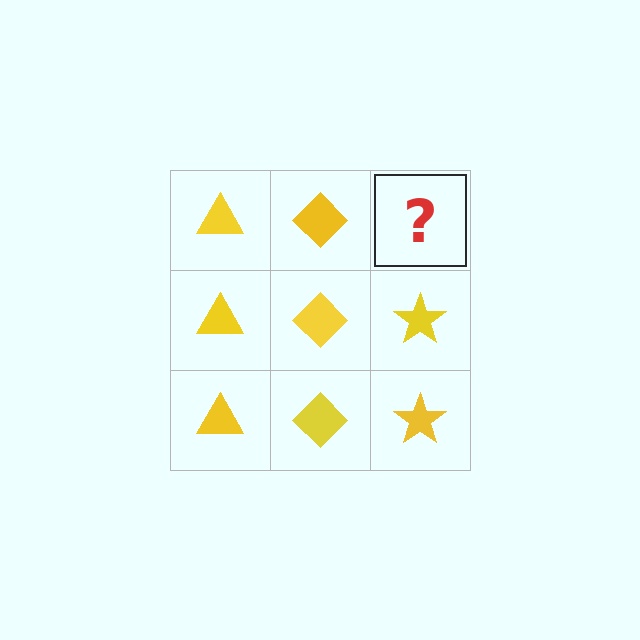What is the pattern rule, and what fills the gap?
The rule is that each column has a consistent shape. The gap should be filled with a yellow star.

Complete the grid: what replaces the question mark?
The question mark should be replaced with a yellow star.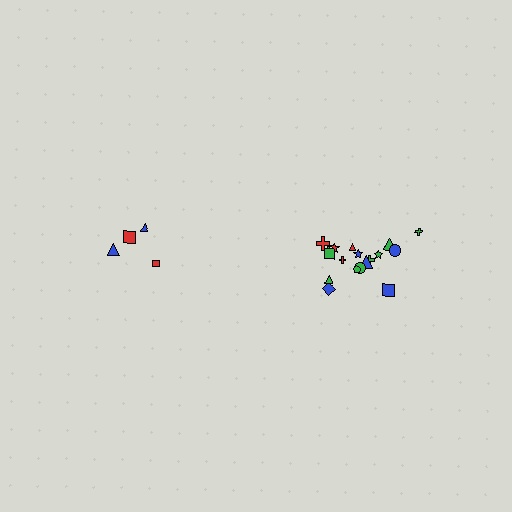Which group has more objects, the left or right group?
The right group.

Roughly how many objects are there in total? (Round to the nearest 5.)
Roughly 20 objects in total.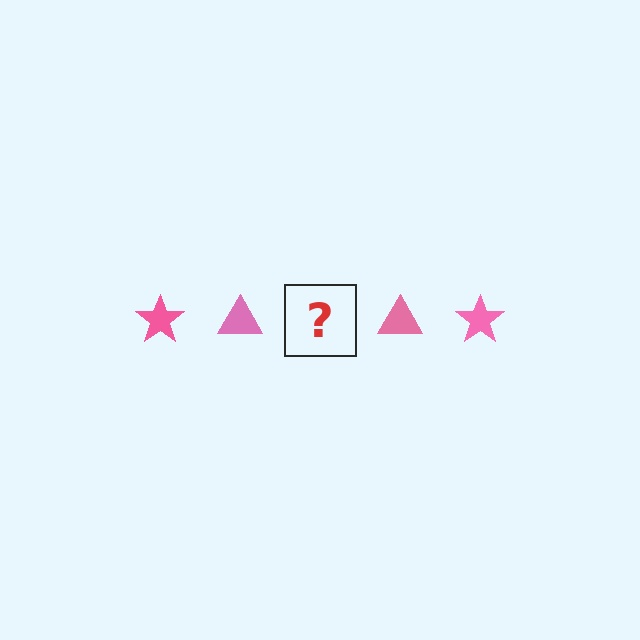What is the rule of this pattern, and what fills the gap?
The rule is that the pattern cycles through star, triangle shapes in pink. The gap should be filled with a pink star.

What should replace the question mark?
The question mark should be replaced with a pink star.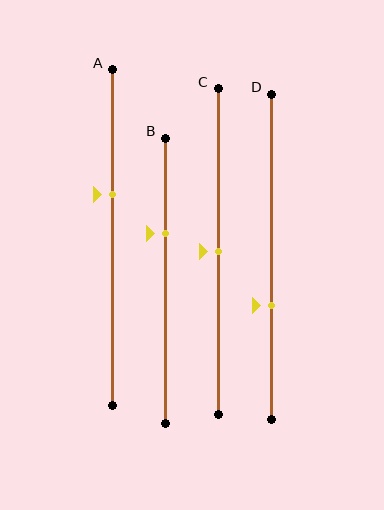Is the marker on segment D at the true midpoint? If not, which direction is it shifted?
No, the marker on segment D is shifted downward by about 15% of the segment length.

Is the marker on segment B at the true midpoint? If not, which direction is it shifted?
No, the marker on segment B is shifted upward by about 17% of the segment length.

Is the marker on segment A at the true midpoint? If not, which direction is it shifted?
No, the marker on segment A is shifted upward by about 13% of the segment length.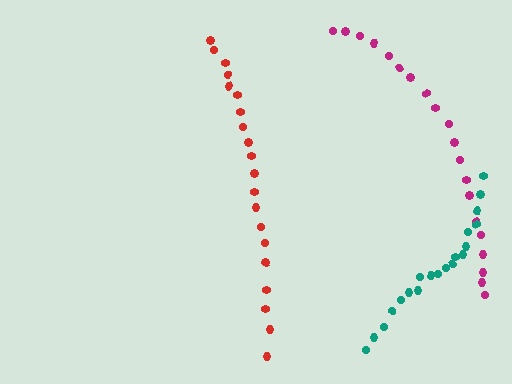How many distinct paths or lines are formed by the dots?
There are 3 distinct paths.